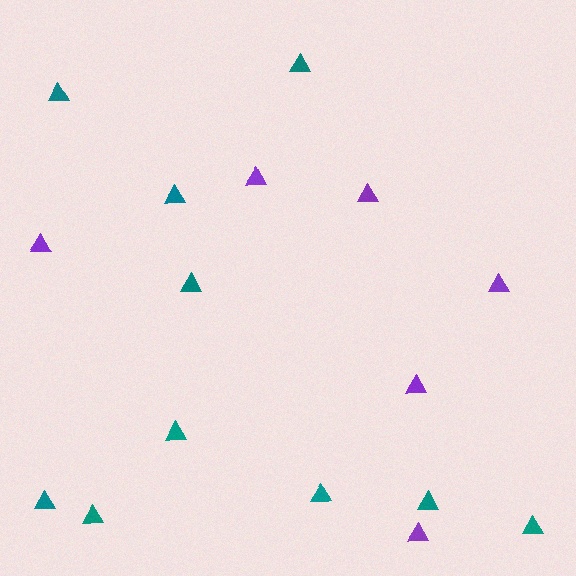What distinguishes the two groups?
There are 2 groups: one group of teal triangles (10) and one group of purple triangles (6).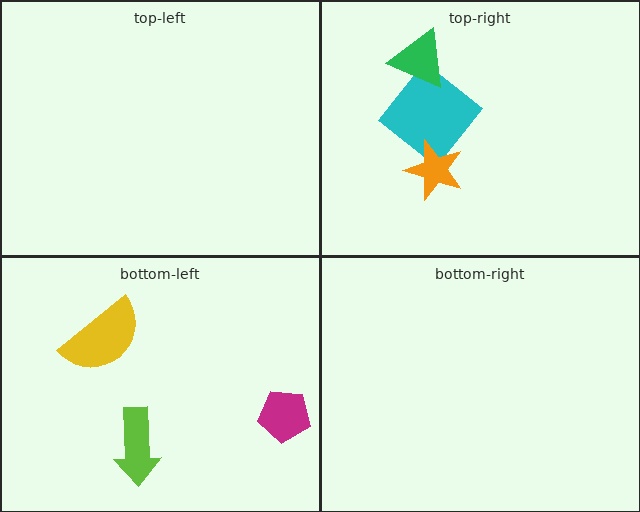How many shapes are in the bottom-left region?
3.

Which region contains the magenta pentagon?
The bottom-left region.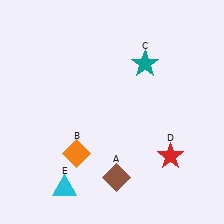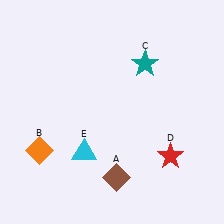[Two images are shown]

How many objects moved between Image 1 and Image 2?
2 objects moved between the two images.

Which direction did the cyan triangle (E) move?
The cyan triangle (E) moved up.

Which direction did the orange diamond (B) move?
The orange diamond (B) moved left.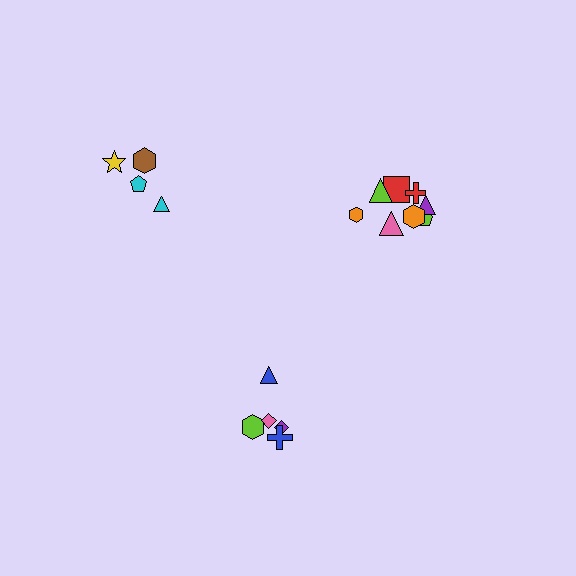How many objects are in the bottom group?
There are 5 objects.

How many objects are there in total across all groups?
There are 17 objects.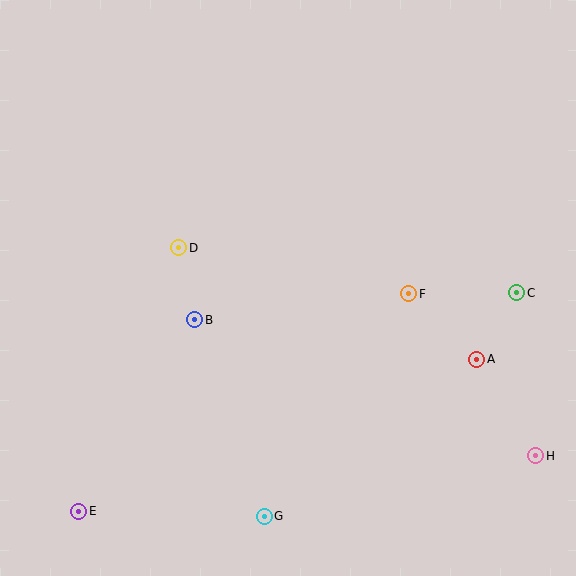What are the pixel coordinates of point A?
Point A is at (477, 359).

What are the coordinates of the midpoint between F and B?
The midpoint between F and B is at (302, 307).